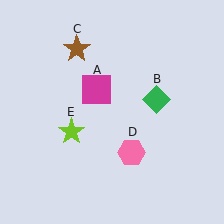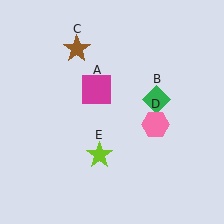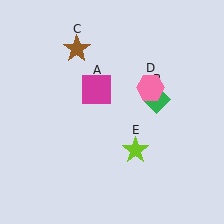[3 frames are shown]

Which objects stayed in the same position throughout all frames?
Magenta square (object A) and green diamond (object B) and brown star (object C) remained stationary.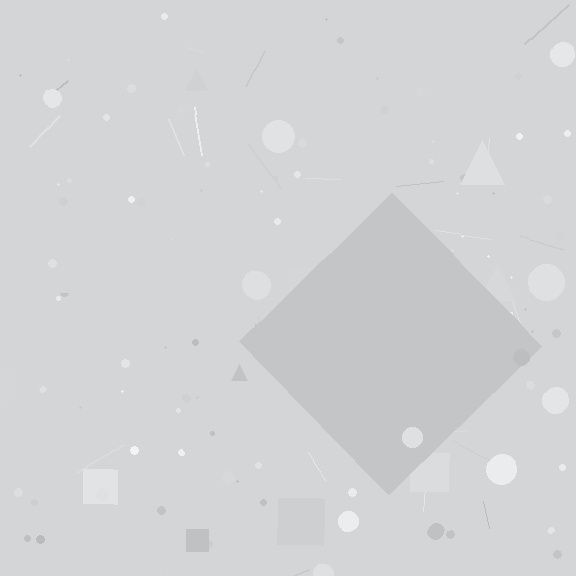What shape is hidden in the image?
A diamond is hidden in the image.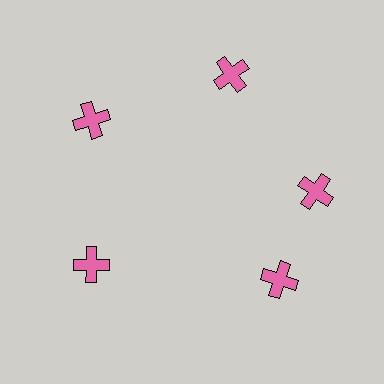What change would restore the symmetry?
The symmetry would be restored by rotating it back into even spacing with its neighbors so that all 5 crosses sit at equal angles and equal distance from the center.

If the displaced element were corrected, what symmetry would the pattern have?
It would have 5-fold rotational symmetry — the pattern would map onto itself every 72 degrees.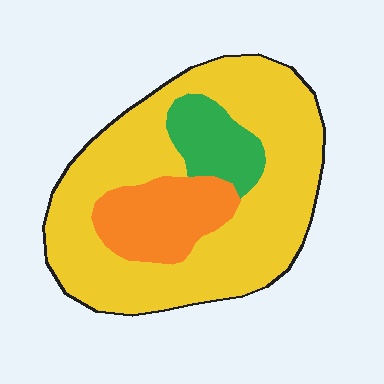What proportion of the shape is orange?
Orange covers 18% of the shape.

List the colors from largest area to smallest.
From largest to smallest: yellow, orange, green.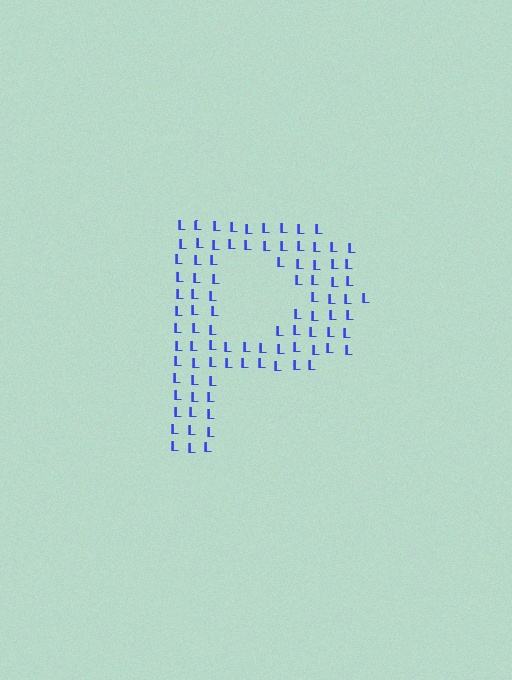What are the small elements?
The small elements are letter L's.